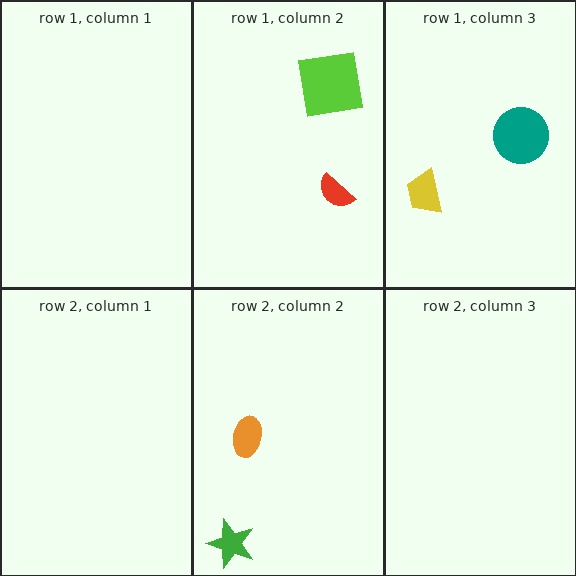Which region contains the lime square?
The row 1, column 2 region.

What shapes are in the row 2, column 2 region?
The orange ellipse, the green star.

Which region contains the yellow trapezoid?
The row 1, column 3 region.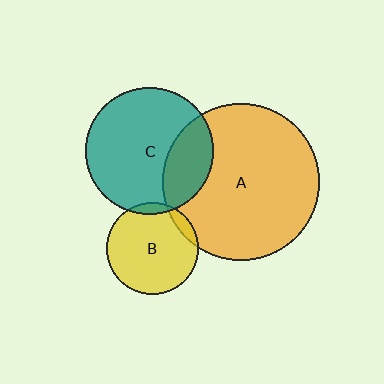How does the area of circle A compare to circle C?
Approximately 1.5 times.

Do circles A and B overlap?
Yes.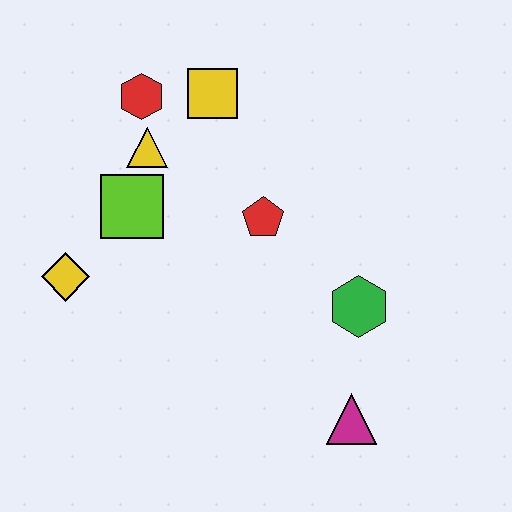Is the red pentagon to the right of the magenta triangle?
No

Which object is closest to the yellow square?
The red hexagon is closest to the yellow square.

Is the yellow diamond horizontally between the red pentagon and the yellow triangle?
No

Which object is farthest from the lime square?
The magenta triangle is farthest from the lime square.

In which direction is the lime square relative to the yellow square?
The lime square is below the yellow square.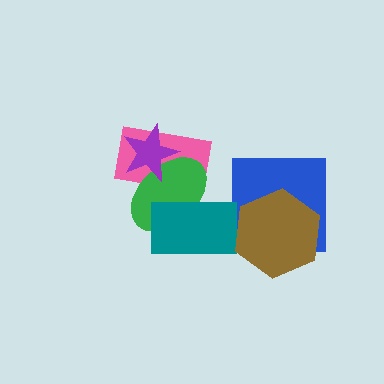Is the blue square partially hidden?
Yes, it is partially covered by another shape.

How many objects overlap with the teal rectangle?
2 objects overlap with the teal rectangle.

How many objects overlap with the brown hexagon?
1 object overlaps with the brown hexagon.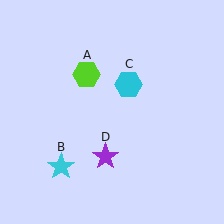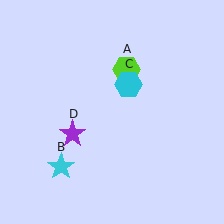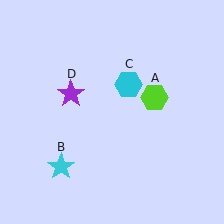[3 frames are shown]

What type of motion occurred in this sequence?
The lime hexagon (object A), purple star (object D) rotated clockwise around the center of the scene.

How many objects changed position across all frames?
2 objects changed position: lime hexagon (object A), purple star (object D).